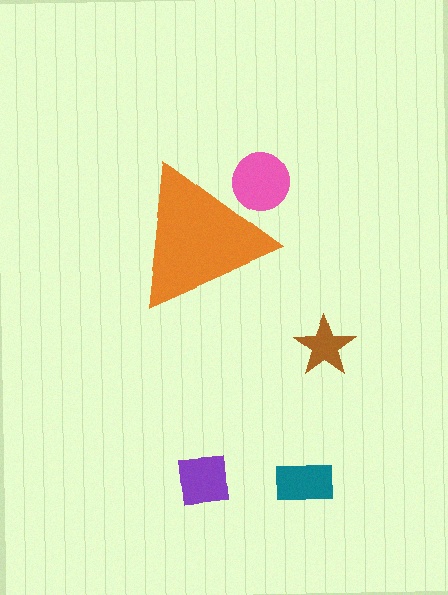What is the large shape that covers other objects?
An orange triangle.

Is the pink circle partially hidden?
Yes, the pink circle is partially hidden behind the orange triangle.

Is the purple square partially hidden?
No, the purple square is fully visible.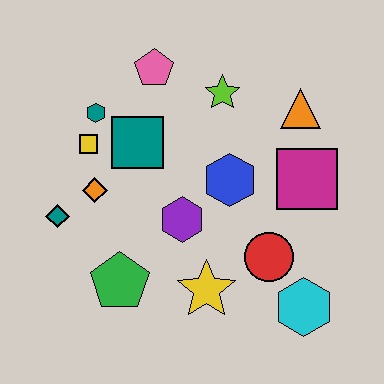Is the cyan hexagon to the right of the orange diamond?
Yes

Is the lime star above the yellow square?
Yes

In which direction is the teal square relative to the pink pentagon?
The teal square is below the pink pentagon.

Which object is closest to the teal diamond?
The orange diamond is closest to the teal diamond.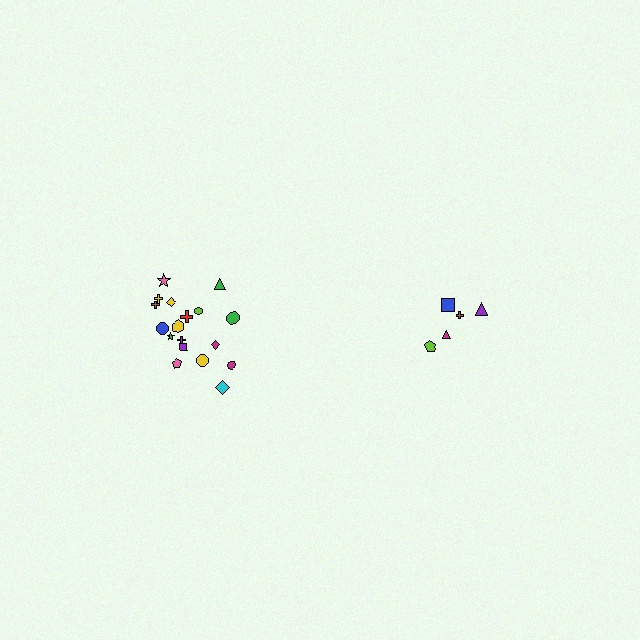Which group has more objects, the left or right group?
The left group.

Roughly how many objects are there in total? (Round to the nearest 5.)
Roughly 25 objects in total.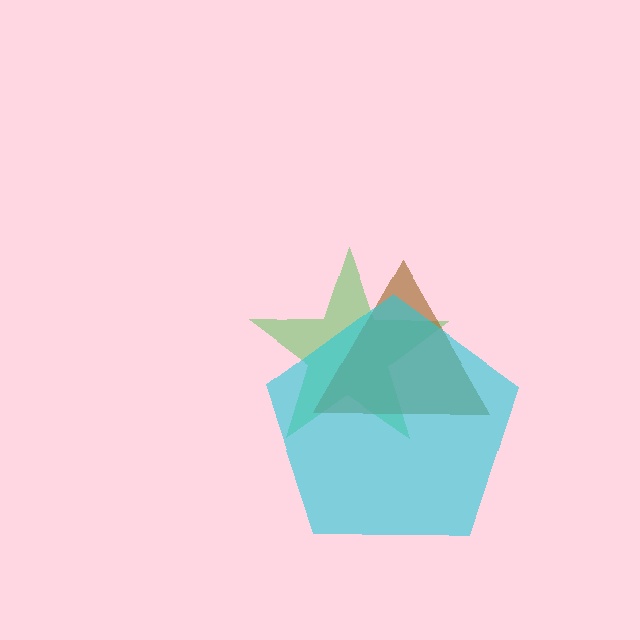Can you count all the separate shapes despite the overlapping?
Yes, there are 3 separate shapes.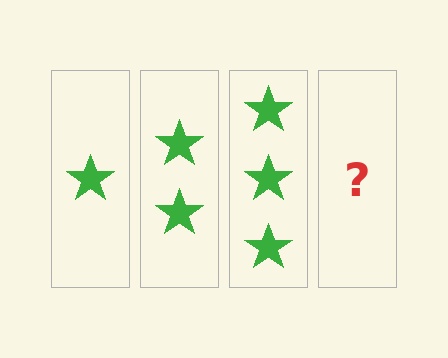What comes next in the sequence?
The next element should be 4 stars.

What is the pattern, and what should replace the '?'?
The pattern is that each step adds one more star. The '?' should be 4 stars.